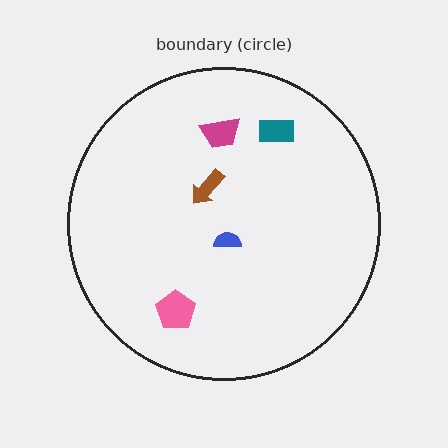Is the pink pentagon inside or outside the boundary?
Inside.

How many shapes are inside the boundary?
5 inside, 0 outside.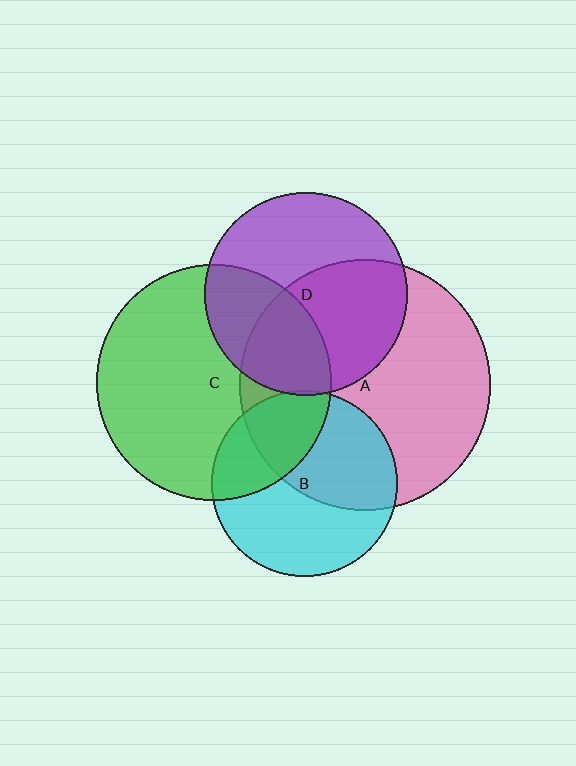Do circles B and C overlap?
Yes.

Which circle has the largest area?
Circle A (pink).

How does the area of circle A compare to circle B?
Approximately 1.8 times.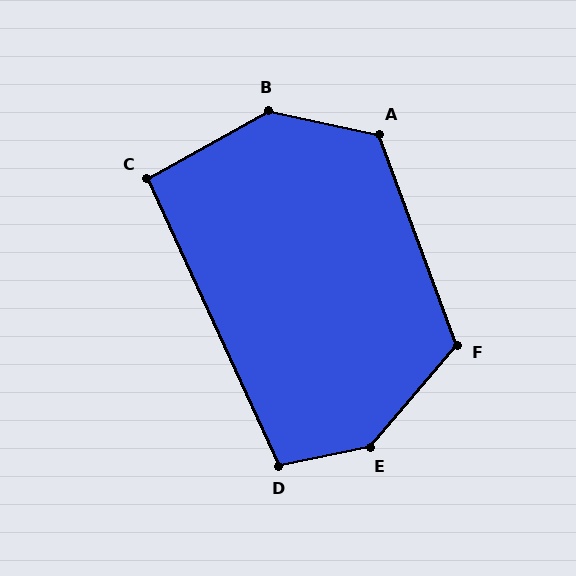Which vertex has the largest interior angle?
E, at approximately 143 degrees.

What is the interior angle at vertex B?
Approximately 138 degrees (obtuse).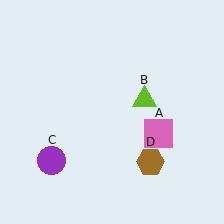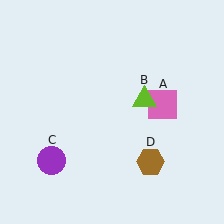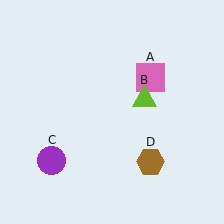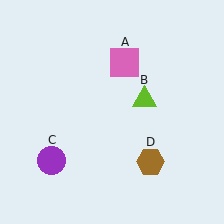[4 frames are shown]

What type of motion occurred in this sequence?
The pink square (object A) rotated counterclockwise around the center of the scene.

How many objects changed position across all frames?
1 object changed position: pink square (object A).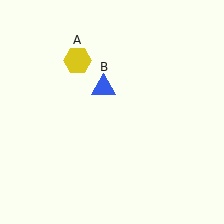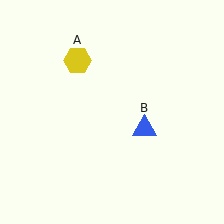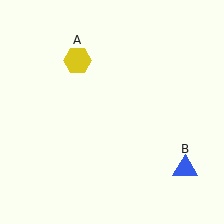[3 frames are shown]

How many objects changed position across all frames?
1 object changed position: blue triangle (object B).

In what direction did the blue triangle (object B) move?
The blue triangle (object B) moved down and to the right.